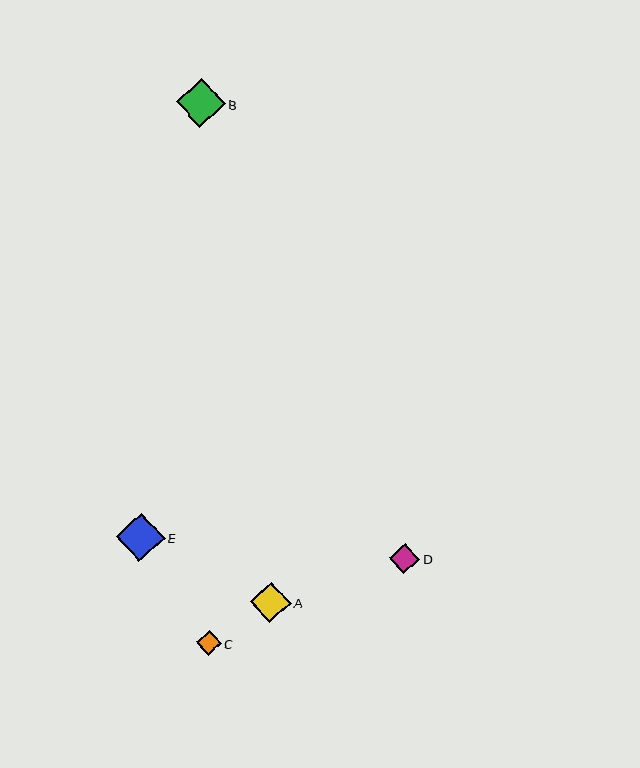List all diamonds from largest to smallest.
From largest to smallest: B, E, A, D, C.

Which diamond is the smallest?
Diamond C is the smallest with a size of approximately 25 pixels.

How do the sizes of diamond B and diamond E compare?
Diamond B and diamond E are approximately the same size.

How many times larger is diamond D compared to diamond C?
Diamond D is approximately 1.2 times the size of diamond C.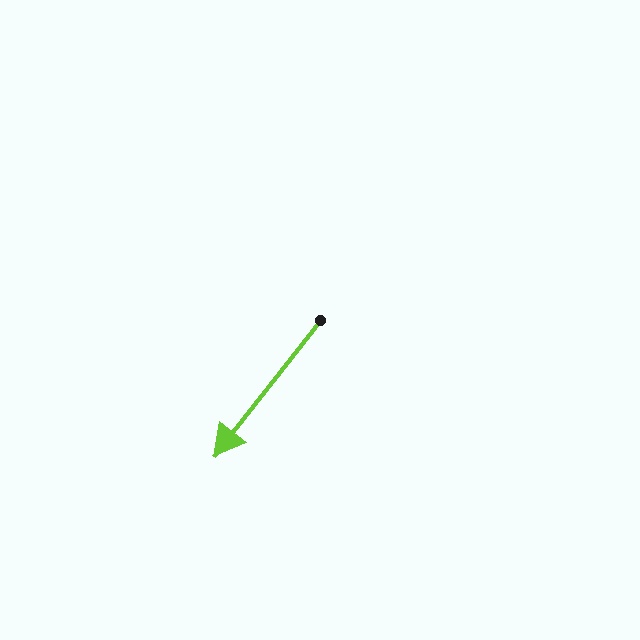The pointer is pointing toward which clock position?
Roughly 7 o'clock.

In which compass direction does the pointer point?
Southwest.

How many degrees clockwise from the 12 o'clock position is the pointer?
Approximately 218 degrees.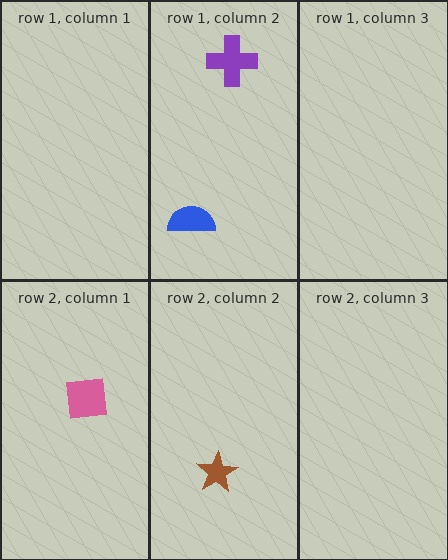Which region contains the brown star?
The row 2, column 2 region.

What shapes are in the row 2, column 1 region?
The pink square.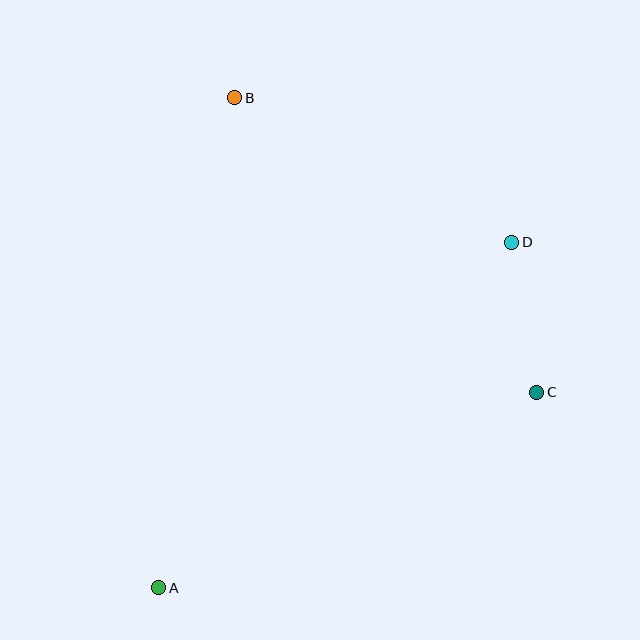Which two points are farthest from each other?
Points A and B are farthest from each other.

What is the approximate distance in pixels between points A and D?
The distance between A and D is approximately 495 pixels.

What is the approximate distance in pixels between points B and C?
The distance between B and C is approximately 422 pixels.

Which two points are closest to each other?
Points C and D are closest to each other.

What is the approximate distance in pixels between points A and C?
The distance between A and C is approximately 426 pixels.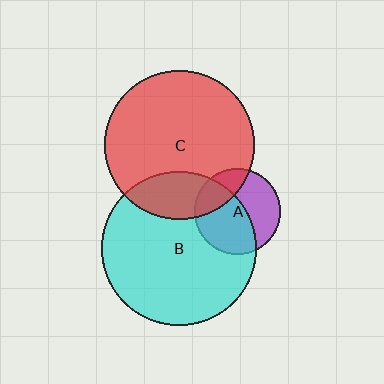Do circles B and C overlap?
Yes.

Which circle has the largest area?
Circle B (cyan).